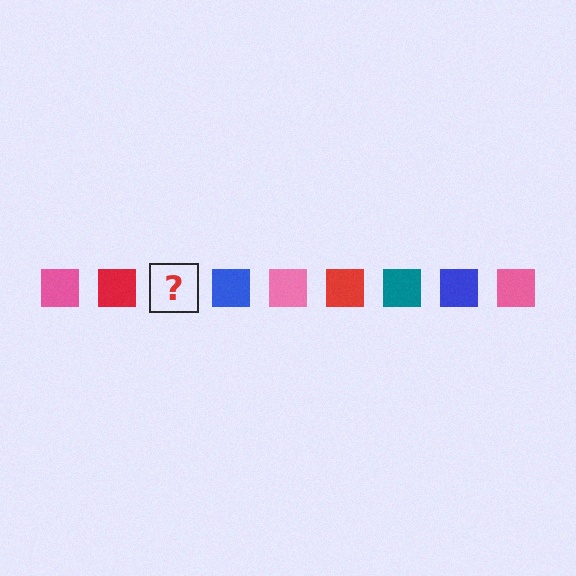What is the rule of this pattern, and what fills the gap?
The rule is that the pattern cycles through pink, red, teal, blue squares. The gap should be filled with a teal square.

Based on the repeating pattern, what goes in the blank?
The blank should be a teal square.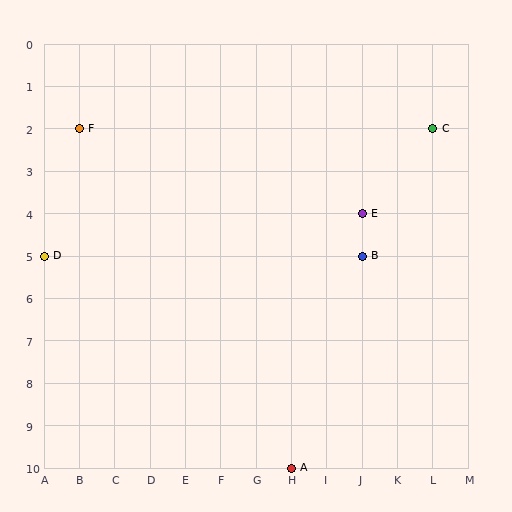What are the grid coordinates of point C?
Point C is at grid coordinates (L, 2).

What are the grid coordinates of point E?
Point E is at grid coordinates (J, 4).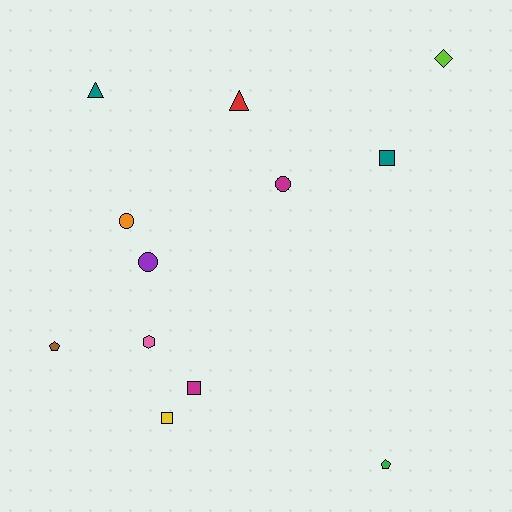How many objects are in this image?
There are 12 objects.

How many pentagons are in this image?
There are 2 pentagons.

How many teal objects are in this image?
There are 2 teal objects.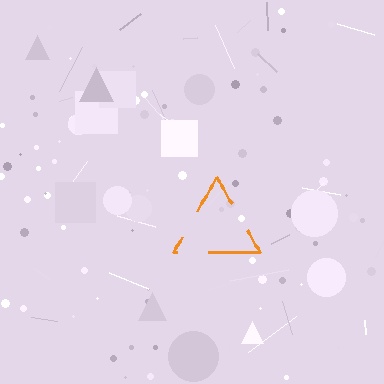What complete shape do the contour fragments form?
The contour fragments form a triangle.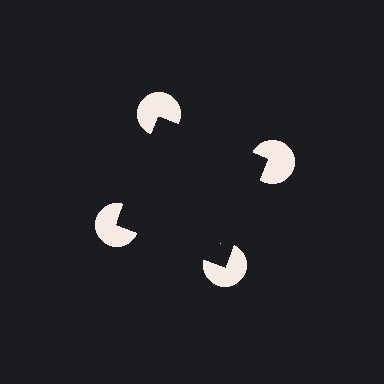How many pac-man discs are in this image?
There are 4 — one at each vertex of the illusory square.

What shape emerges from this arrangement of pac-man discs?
An illusory square — its edges are inferred from the aligned wedge cuts in the pac-man discs, not physically drawn.